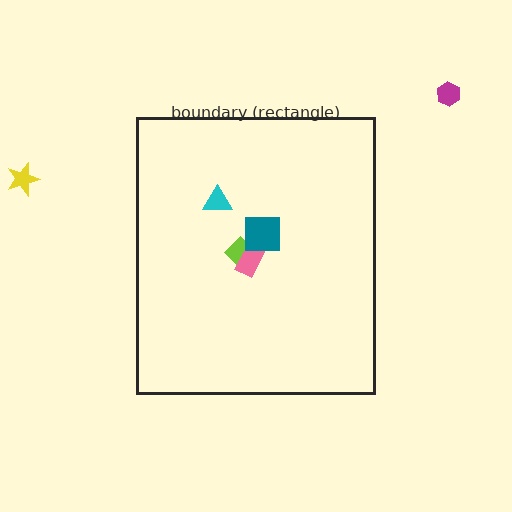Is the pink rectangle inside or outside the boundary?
Inside.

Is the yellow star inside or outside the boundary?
Outside.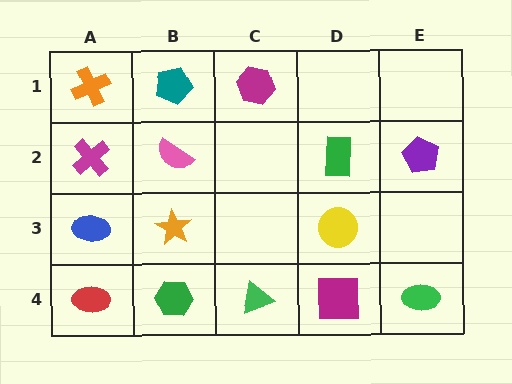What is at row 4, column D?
A magenta square.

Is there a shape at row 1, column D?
No, that cell is empty.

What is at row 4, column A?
A red ellipse.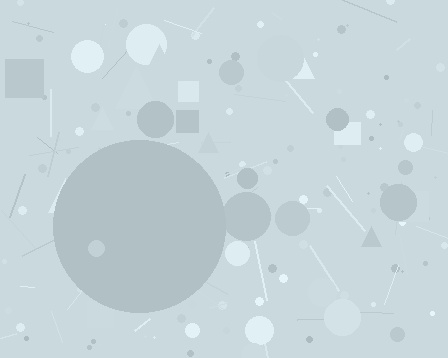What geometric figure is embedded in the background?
A circle is embedded in the background.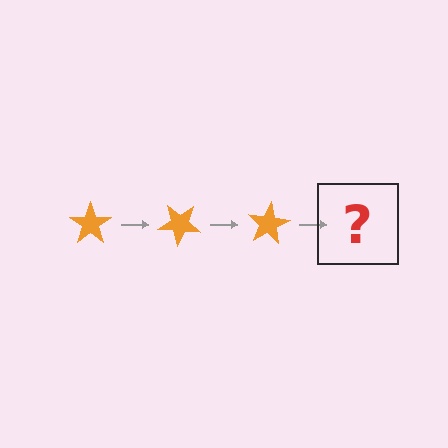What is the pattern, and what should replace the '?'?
The pattern is that the star rotates 40 degrees each step. The '?' should be an orange star rotated 120 degrees.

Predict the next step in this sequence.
The next step is an orange star rotated 120 degrees.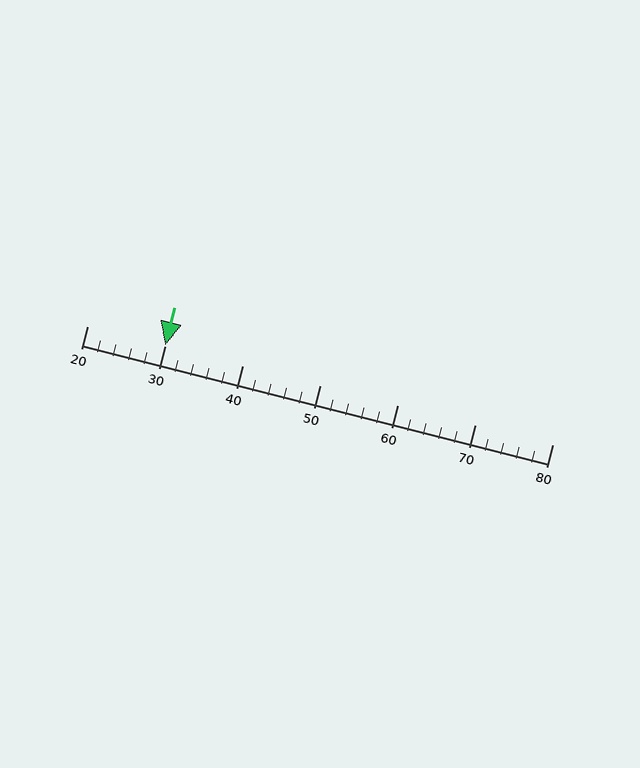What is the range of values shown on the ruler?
The ruler shows values from 20 to 80.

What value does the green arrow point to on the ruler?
The green arrow points to approximately 30.